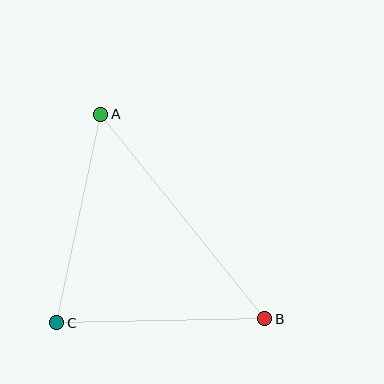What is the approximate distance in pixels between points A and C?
The distance between A and C is approximately 213 pixels.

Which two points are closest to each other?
Points B and C are closest to each other.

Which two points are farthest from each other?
Points A and B are farthest from each other.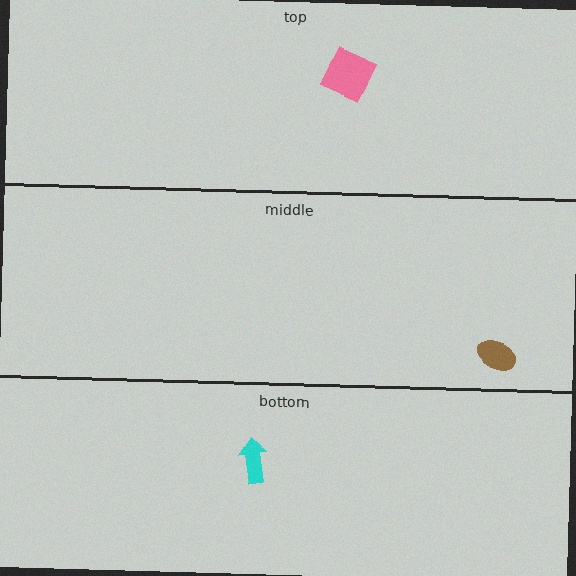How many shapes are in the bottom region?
1.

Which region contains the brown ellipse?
The middle region.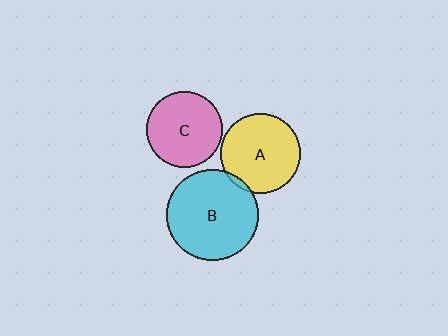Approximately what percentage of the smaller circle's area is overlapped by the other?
Approximately 5%.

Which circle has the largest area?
Circle B (cyan).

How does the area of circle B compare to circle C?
Approximately 1.4 times.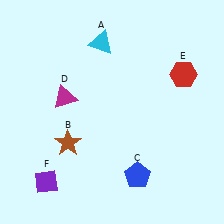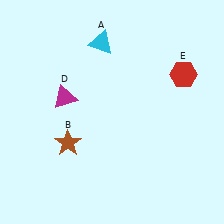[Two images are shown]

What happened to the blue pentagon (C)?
The blue pentagon (C) was removed in Image 2. It was in the bottom-right area of Image 1.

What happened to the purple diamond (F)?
The purple diamond (F) was removed in Image 2. It was in the bottom-left area of Image 1.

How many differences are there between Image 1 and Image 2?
There are 2 differences between the two images.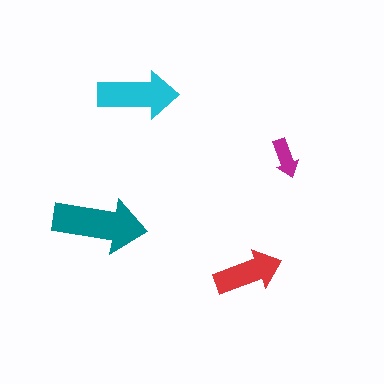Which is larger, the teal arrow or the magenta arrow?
The teal one.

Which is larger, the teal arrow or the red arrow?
The teal one.